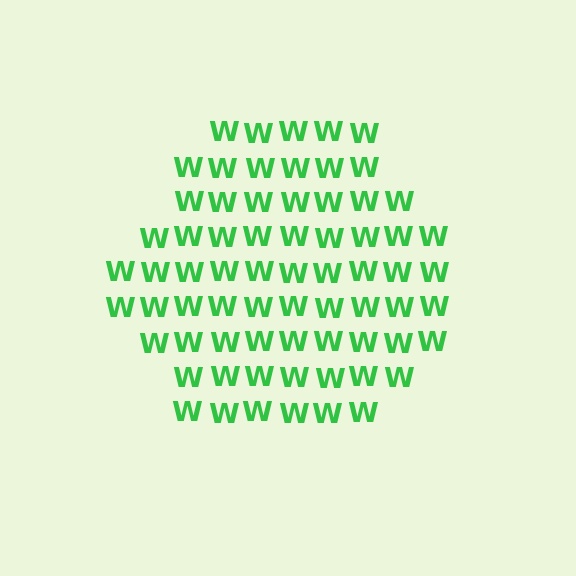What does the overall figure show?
The overall figure shows a hexagon.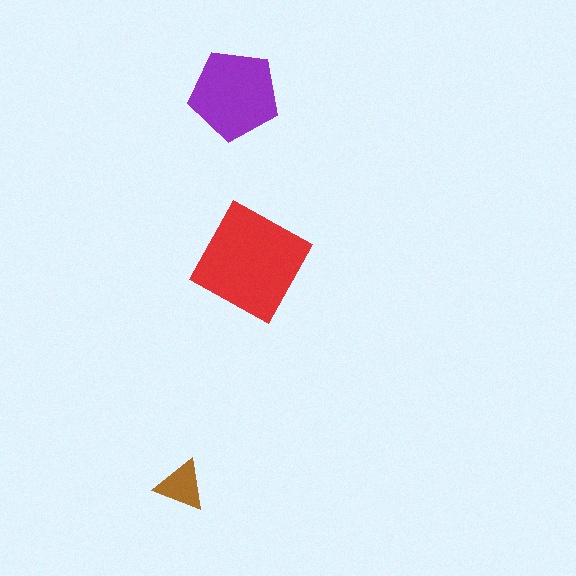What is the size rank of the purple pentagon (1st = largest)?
2nd.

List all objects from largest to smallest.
The red square, the purple pentagon, the brown triangle.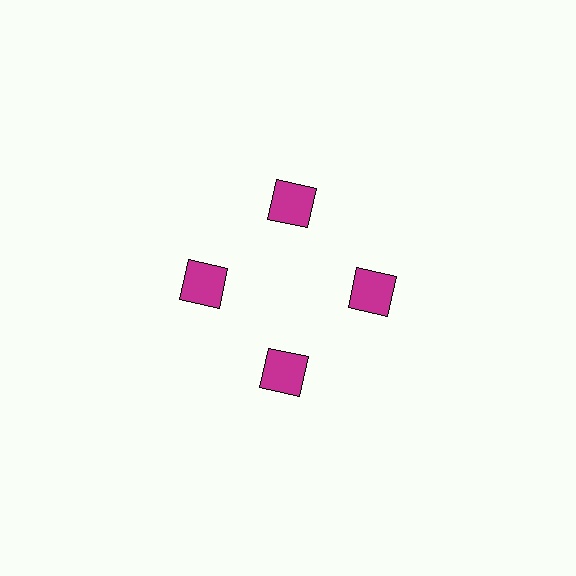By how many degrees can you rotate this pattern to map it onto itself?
The pattern maps onto itself every 90 degrees of rotation.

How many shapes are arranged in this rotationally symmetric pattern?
There are 4 shapes, arranged in 4 groups of 1.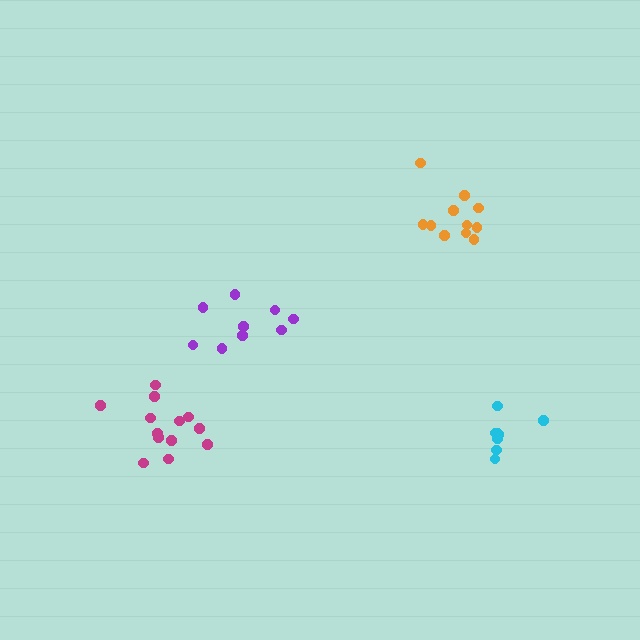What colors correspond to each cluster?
The clusters are colored: orange, cyan, magenta, purple.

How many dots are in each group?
Group 1: 11 dots, Group 2: 8 dots, Group 3: 13 dots, Group 4: 9 dots (41 total).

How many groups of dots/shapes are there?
There are 4 groups.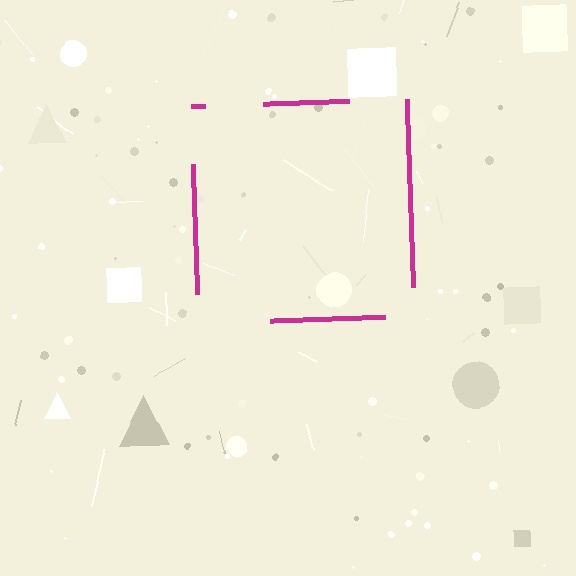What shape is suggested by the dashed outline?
The dashed outline suggests a square.